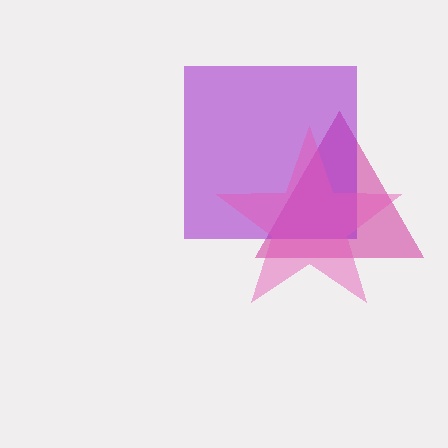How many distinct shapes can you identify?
There are 3 distinct shapes: a magenta triangle, a purple square, a pink star.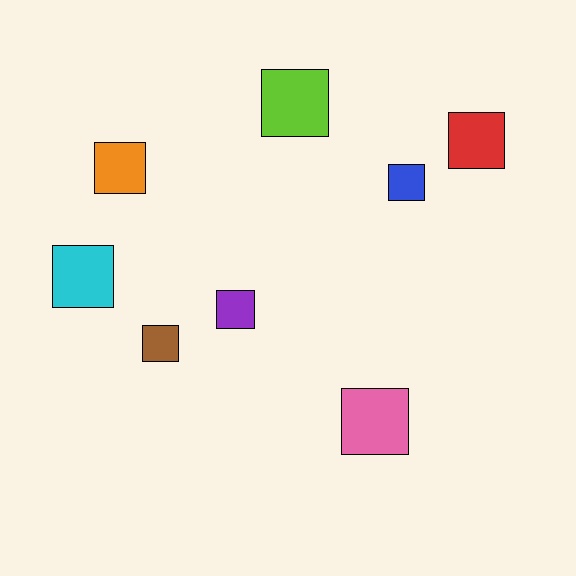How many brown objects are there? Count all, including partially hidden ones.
There is 1 brown object.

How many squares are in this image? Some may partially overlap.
There are 8 squares.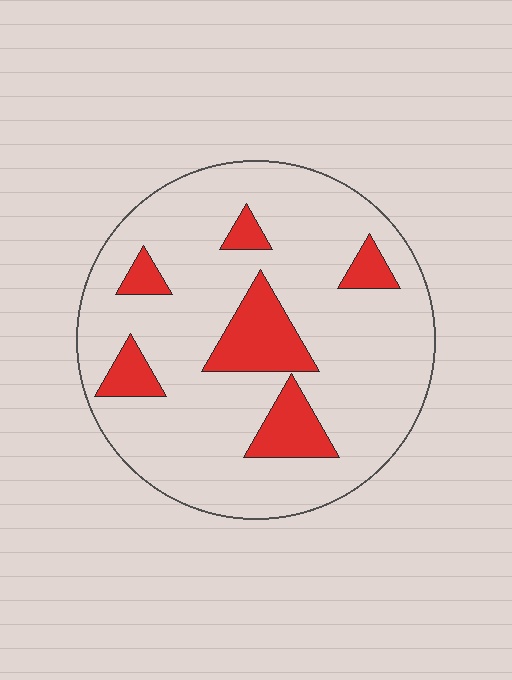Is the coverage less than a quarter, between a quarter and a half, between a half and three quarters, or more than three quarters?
Less than a quarter.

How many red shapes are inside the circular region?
6.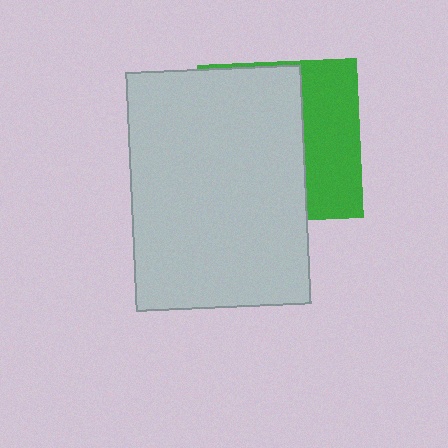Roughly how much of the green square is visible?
A small part of it is visible (roughly 37%).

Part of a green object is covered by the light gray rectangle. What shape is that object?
It is a square.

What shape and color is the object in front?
The object in front is a light gray rectangle.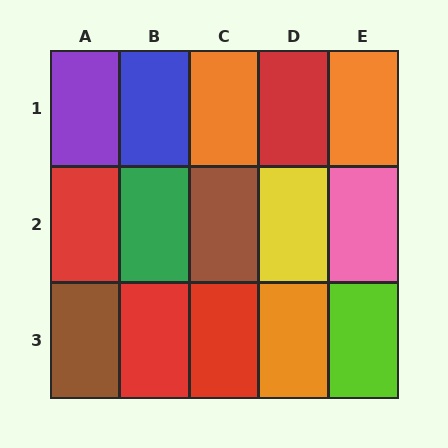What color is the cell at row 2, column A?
Red.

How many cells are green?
1 cell is green.